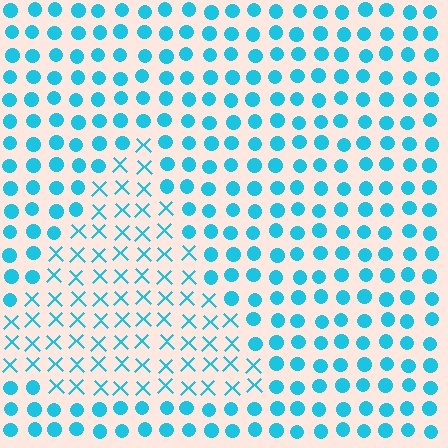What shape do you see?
I see a triangle.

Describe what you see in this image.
The image is filled with small cyan elements arranged in a uniform grid. A triangle-shaped region contains X marks, while the surrounding area contains circles. The boundary is defined purely by the change in element shape.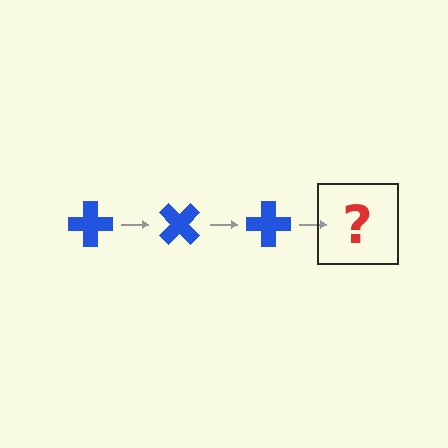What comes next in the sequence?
The next element should be a blue cross rotated 135 degrees.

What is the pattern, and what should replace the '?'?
The pattern is that the cross rotates 45 degrees each step. The '?' should be a blue cross rotated 135 degrees.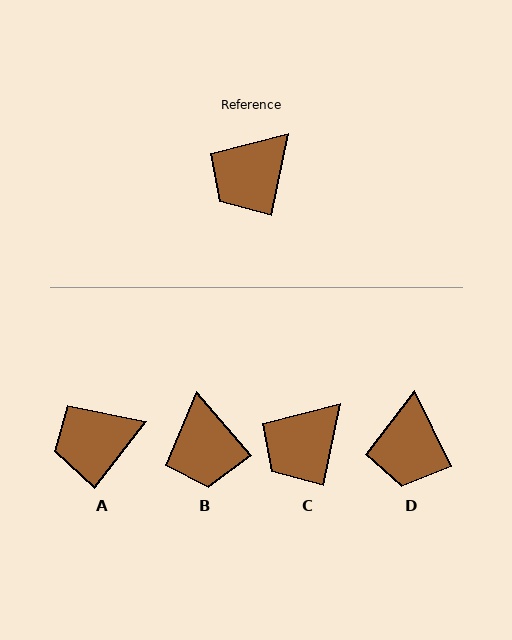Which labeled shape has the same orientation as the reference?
C.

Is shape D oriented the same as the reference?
No, it is off by about 37 degrees.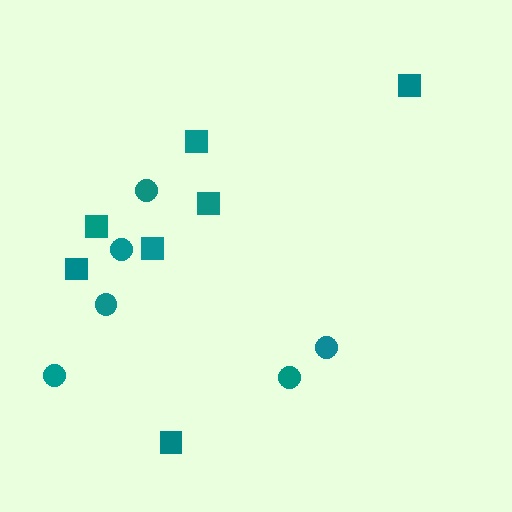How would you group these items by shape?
There are 2 groups: one group of squares (7) and one group of circles (6).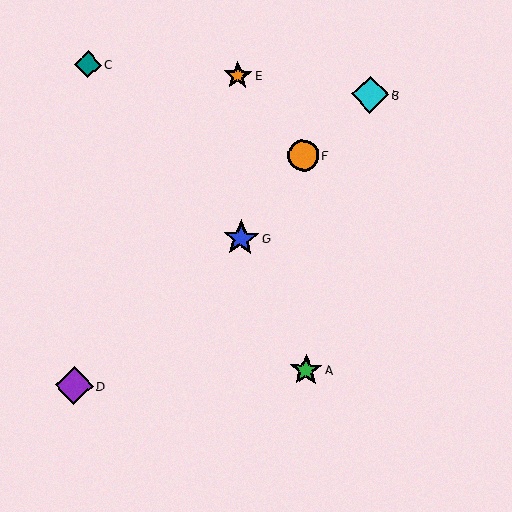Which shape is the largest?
The purple diamond (labeled D) is the largest.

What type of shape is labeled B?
Shape B is a cyan diamond.